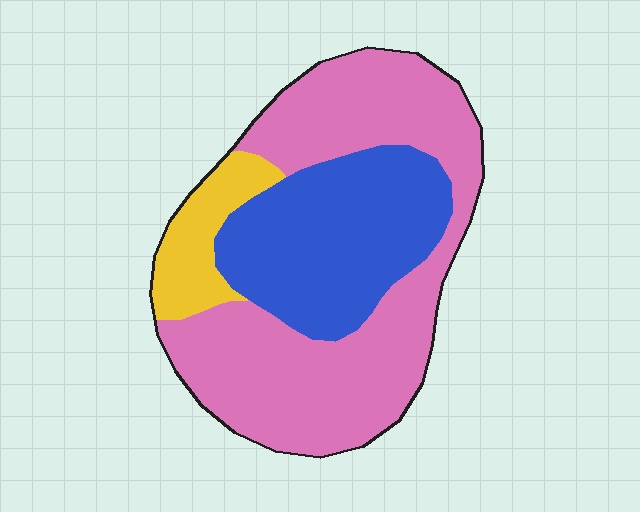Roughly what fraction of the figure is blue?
Blue covers 32% of the figure.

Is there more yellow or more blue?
Blue.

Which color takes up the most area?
Pink, at roughly 55%.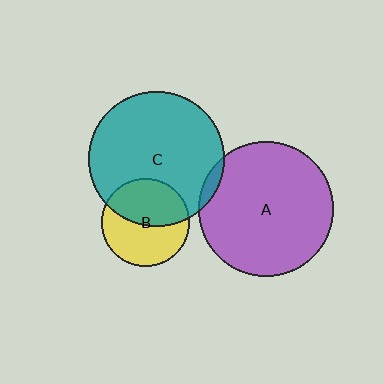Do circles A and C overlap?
Yes.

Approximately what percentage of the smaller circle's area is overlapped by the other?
Approximately 5%.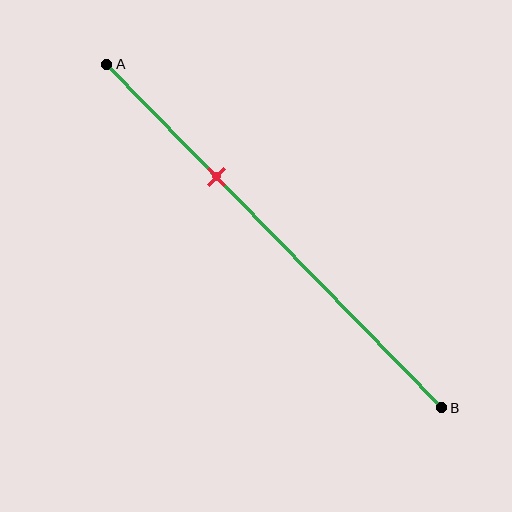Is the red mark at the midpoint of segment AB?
No, the mark is at about 35% from A, not at the 50% midpoint.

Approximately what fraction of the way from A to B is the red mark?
The red mark is approximately 35% of the way from A to B.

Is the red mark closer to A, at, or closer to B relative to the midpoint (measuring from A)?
The red mark is closer to point A than the midpoint of segment AB.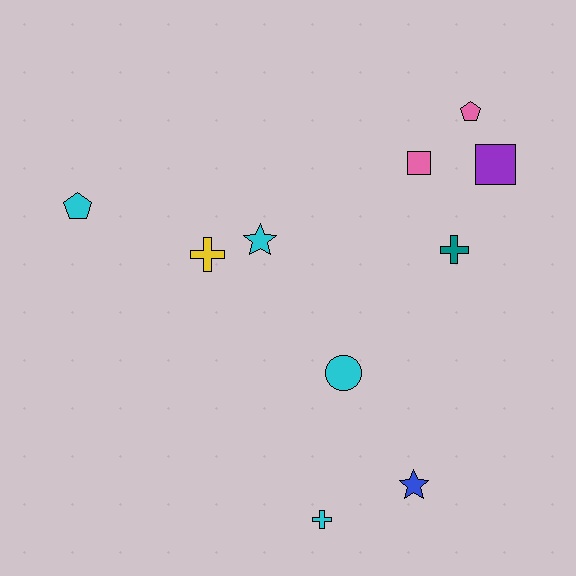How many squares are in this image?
There are 2 squares.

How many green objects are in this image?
There are no green objects.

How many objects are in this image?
There are 10 objects.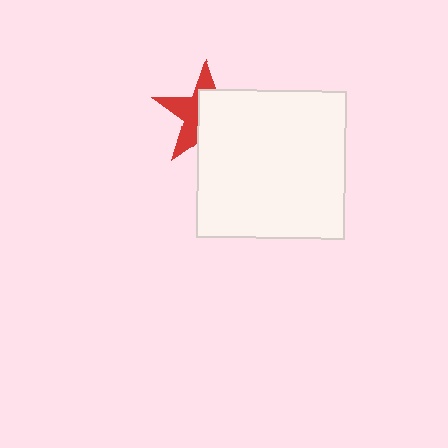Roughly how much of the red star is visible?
A small part of it is visible (roughly 43%).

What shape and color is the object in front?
The object in front is a white square.